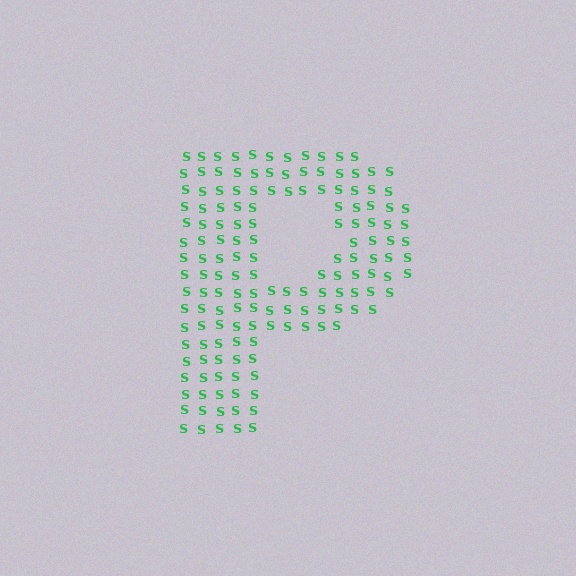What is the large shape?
The large shape is the letter P.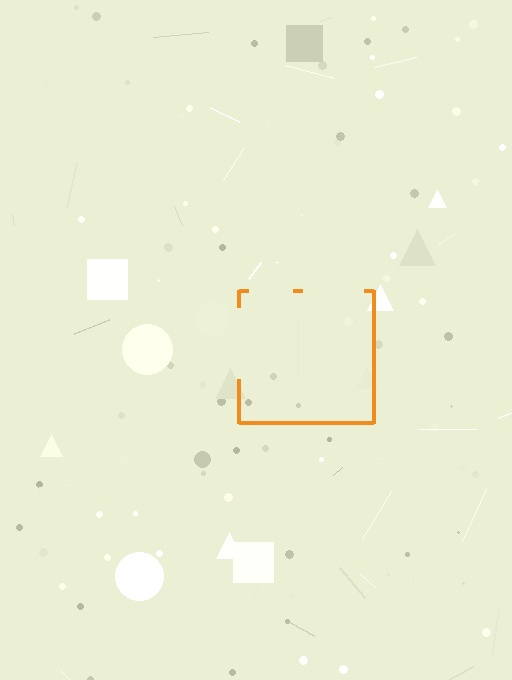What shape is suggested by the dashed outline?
The dashed outline suggests a square.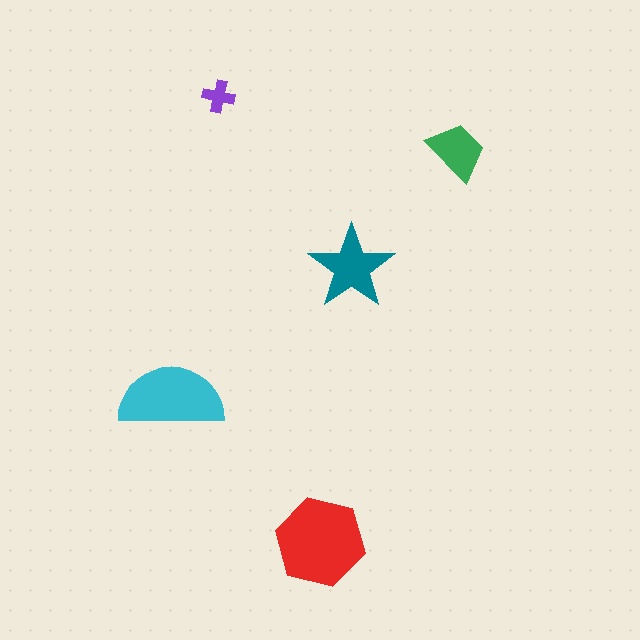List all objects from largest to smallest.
The red hexagon, the cyan semicircle, the teal star, the green trapezoid, the purple cross.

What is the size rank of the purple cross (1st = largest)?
5th.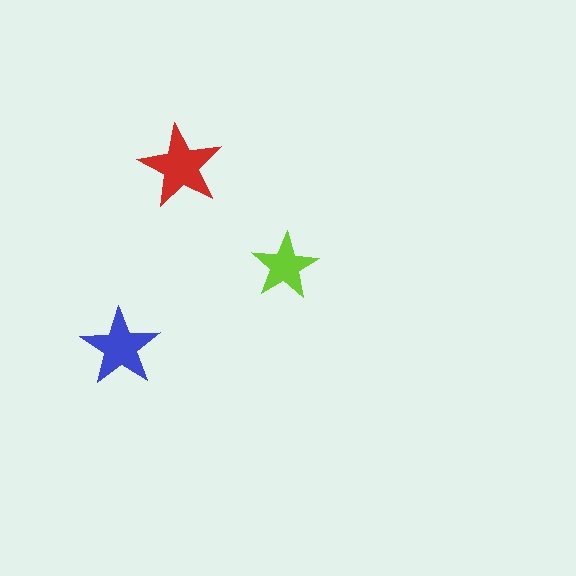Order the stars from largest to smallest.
the red one, the blue one, the lime one.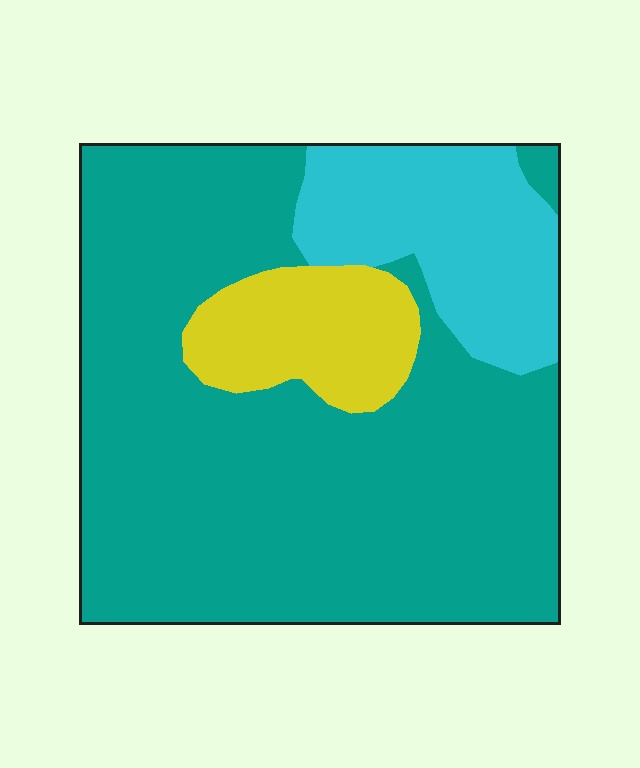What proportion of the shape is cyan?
Cyan covers roughly 20% of the shape.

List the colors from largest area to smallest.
From largest to smallest: teal, cyan, yellow.